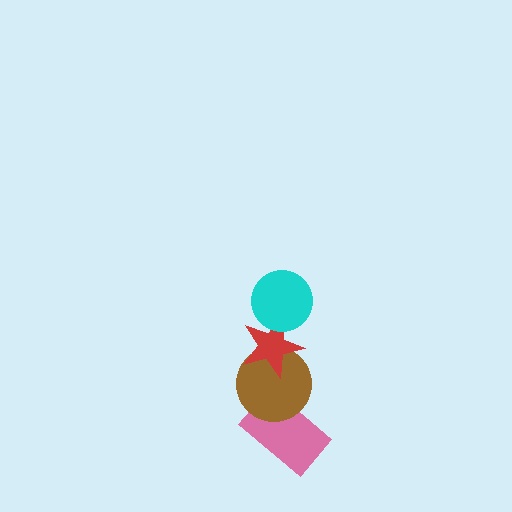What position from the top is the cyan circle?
The cyan circle is 1st from the top.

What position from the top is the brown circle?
The brown circle is 3rd from the top.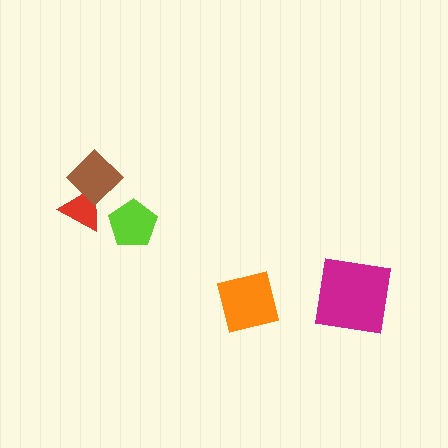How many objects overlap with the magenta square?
0 objects overlap with the magenta square.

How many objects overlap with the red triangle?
1 object overlaps with the red triangle.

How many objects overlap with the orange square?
0 objects overlap with the orange square.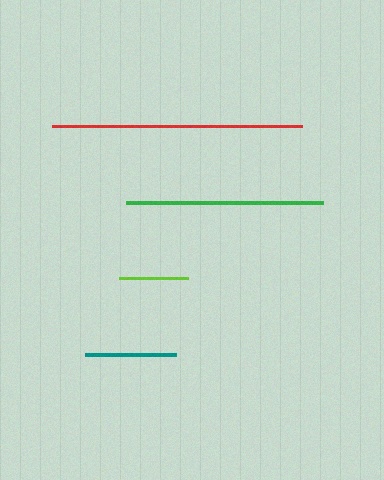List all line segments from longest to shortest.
From longest to shortest: red, green, teal, lime.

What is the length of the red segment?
The red segment is approximately 250 pixels long.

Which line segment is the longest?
The red line is the longest at approximately 250 pixels.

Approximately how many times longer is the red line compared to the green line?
The red line is approximately 1.3 times the length of the green line.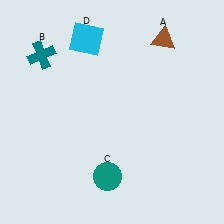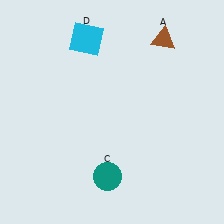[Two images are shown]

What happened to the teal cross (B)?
The teal cross (B) was removed in Image 2. It was in the top-left area of Image 1.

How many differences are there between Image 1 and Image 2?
There is 1 difference between the two images.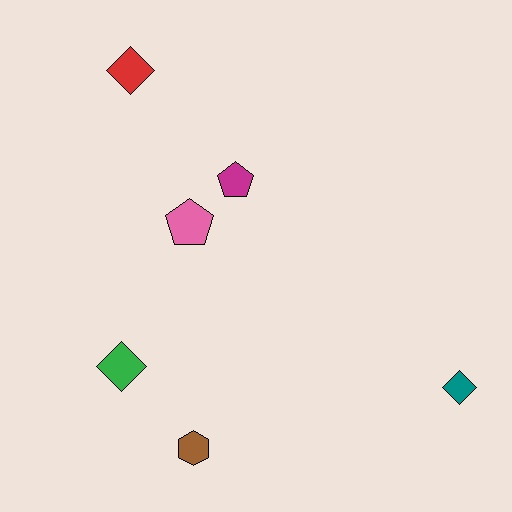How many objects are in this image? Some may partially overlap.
There are 6 objects.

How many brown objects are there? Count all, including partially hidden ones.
There is 1 brown object.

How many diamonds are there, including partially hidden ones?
There are 3 diamonds.